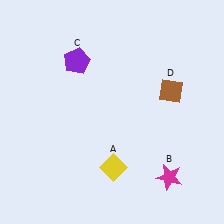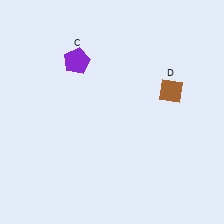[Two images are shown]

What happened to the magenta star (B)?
The magenta star (B) was removed in Image 2. It was in the bottom-right area of Image 1.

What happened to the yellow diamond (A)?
The yellow diamond (A) was removed in Image 2. It was in the bottom-right area of Image 1.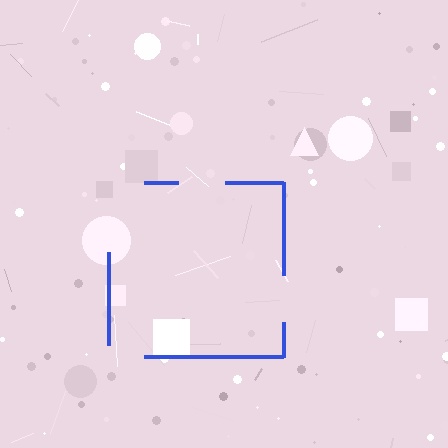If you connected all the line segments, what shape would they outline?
They would outline a square.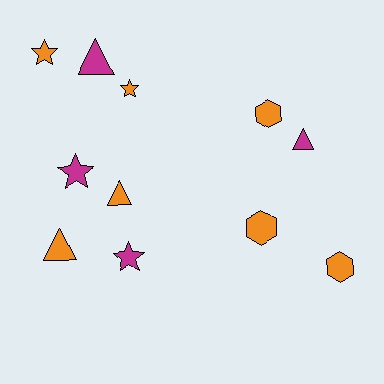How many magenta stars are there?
There are 2 magenta stars.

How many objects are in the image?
There are 11 objects.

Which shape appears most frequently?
Star, with 4 objects.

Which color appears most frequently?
Orange, with 7 objects.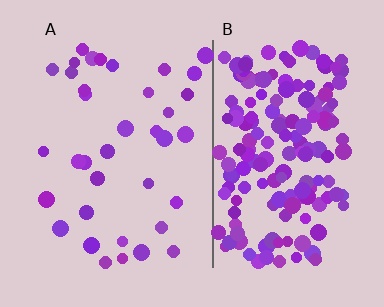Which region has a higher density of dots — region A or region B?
B (the right).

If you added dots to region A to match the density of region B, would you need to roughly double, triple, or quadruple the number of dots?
Approximately quadruple.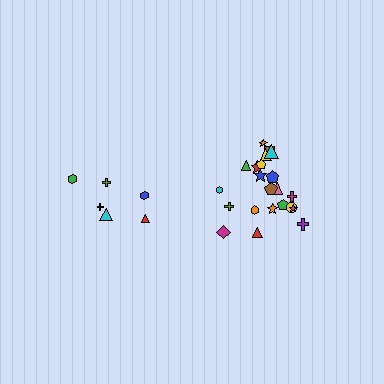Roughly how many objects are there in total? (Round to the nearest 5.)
Roughly 30 objects in total.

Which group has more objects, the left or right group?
The right group.